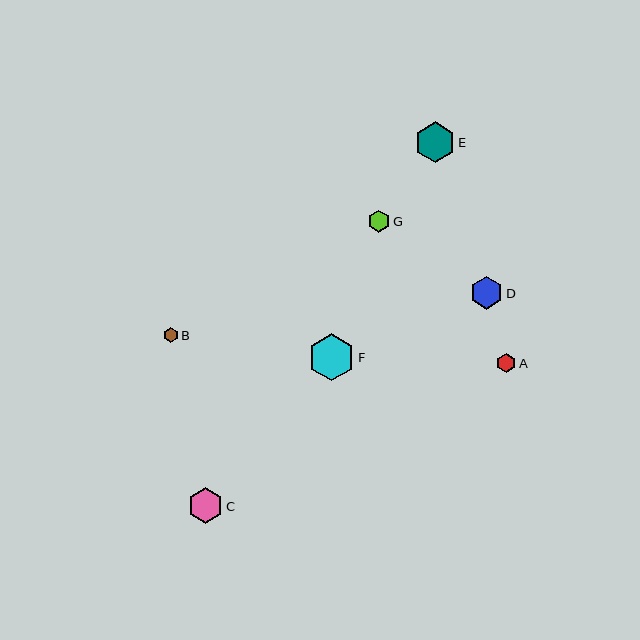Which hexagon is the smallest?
Hexagon B is the smallest with a size of approximately 15 pixels.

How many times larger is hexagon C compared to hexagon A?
Hexagon C is approximately 1.8 times the size of hexagon A.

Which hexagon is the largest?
Hexagon F is the largest with a size of approximately 47 pixels.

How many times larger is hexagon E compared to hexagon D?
Hexagon E is approximately 1.2 times the size of hexagon D.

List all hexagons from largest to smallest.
From largest to smallest: F, E, C, D, G, A, B.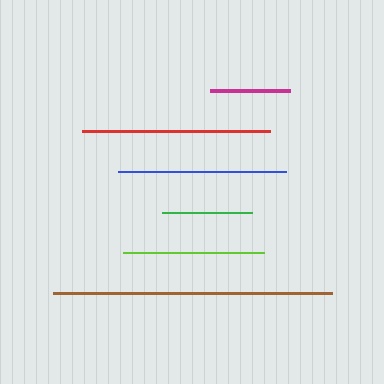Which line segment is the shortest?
The magenta line is the shortest at approximately 80 pixels.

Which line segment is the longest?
The brown line is the longest at approximately 279 pixels.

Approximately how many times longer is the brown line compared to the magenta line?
The brown line is approximately 3.5 times the length of the magenta line.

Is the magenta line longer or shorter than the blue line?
The blue line is longer than the magenta line.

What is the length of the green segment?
The green segment is approximately 90 pixels long.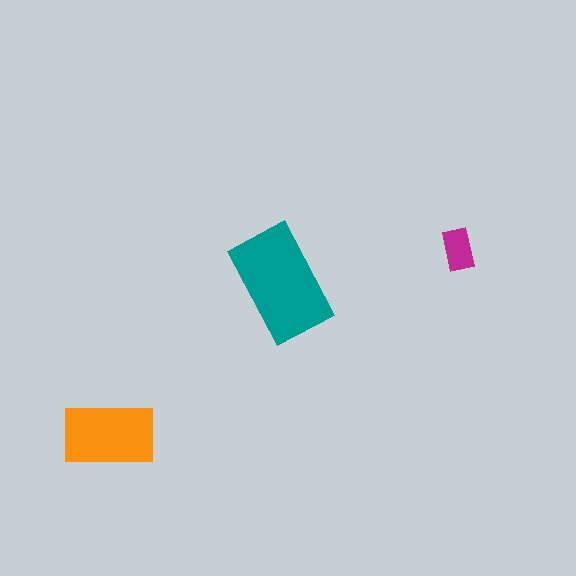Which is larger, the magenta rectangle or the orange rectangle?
The orange one.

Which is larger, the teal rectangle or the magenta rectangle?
The teal one.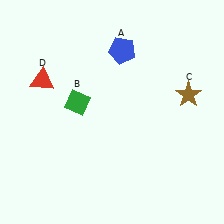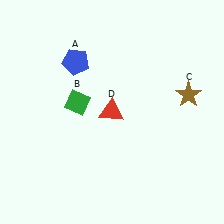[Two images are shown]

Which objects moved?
The objects that moved are: the blue pentagon (A), the red triangle (D).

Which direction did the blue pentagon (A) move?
The blue pentagon (A) moved left.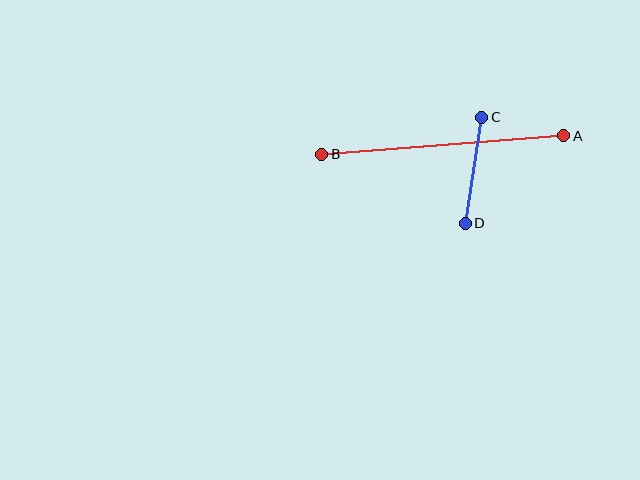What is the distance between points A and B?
The distance is approximately 243 pixels.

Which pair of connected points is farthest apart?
Points A and B are farthest apart.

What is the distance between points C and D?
The distance is approximately 107 pixels.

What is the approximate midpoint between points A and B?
The midpoint is at approximately (443, 145) pixels.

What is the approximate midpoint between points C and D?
The midpoint is at approximately (474, 171) pixels.